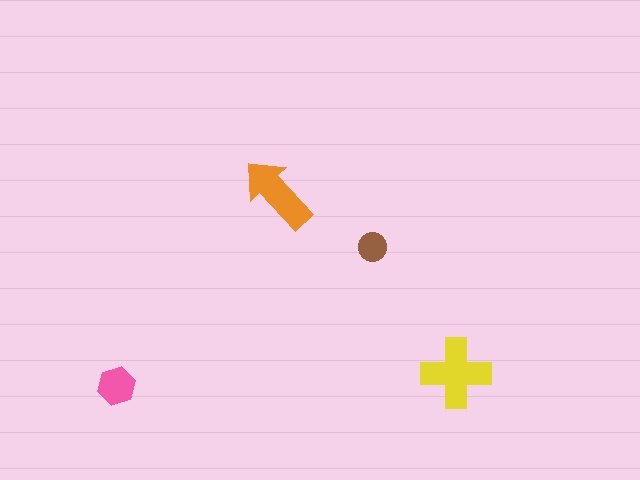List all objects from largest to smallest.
The yellow cross, the orange arrow, the pink hexagon, the brown circle.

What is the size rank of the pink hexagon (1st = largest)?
3rd.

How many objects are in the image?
There are 4 objects in the image.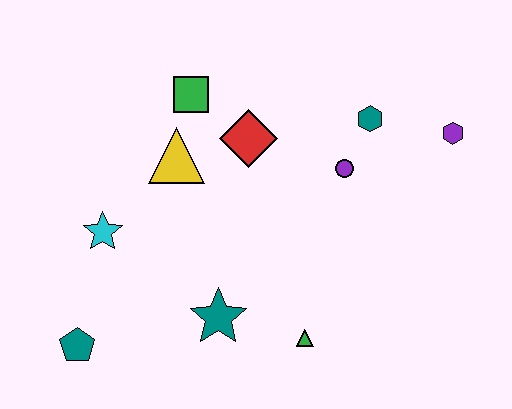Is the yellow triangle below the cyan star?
No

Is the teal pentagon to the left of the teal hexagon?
Yes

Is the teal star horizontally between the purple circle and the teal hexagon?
No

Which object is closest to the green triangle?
The teal star is closest to the green triangle.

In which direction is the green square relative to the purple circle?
The green square is to the left of the purple circle.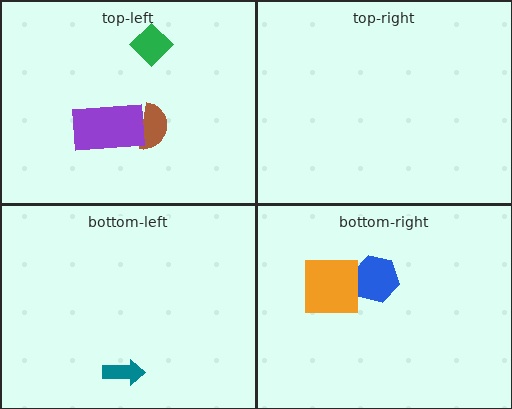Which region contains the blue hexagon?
The bottom-right region.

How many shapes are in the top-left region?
3.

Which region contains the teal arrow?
The bottom-left region.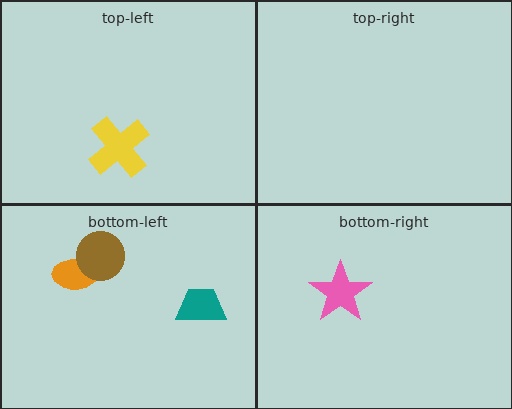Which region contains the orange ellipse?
The bottom-left region.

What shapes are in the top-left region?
The yellow cross.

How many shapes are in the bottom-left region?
3.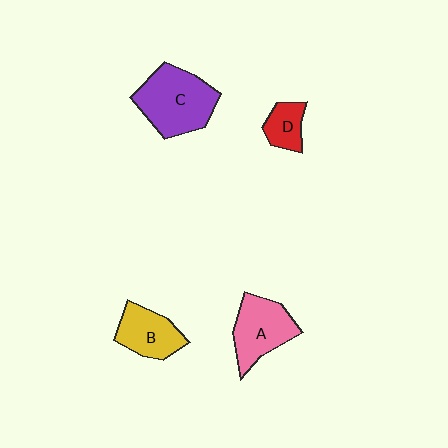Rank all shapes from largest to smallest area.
From largest to smallest: C (purple), A (pink), B (yellow), D (red).